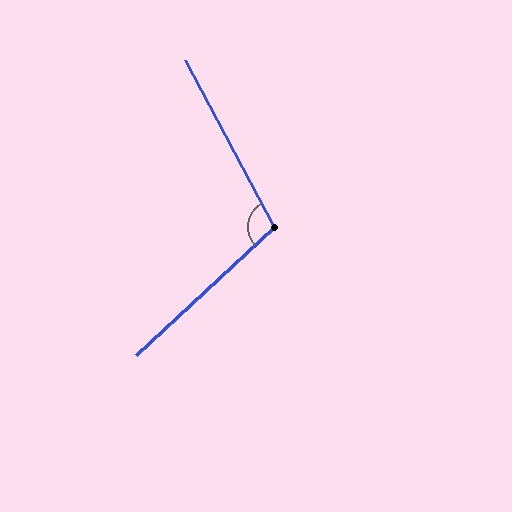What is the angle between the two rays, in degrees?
Approximately 105 degrees.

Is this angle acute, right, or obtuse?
It is obtuse.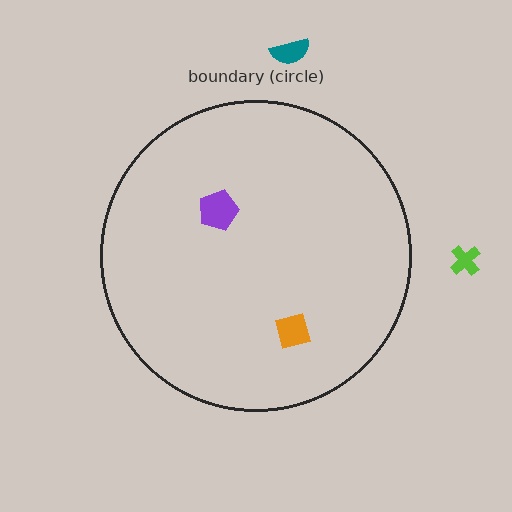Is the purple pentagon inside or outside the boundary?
Inside.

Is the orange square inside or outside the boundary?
Inside.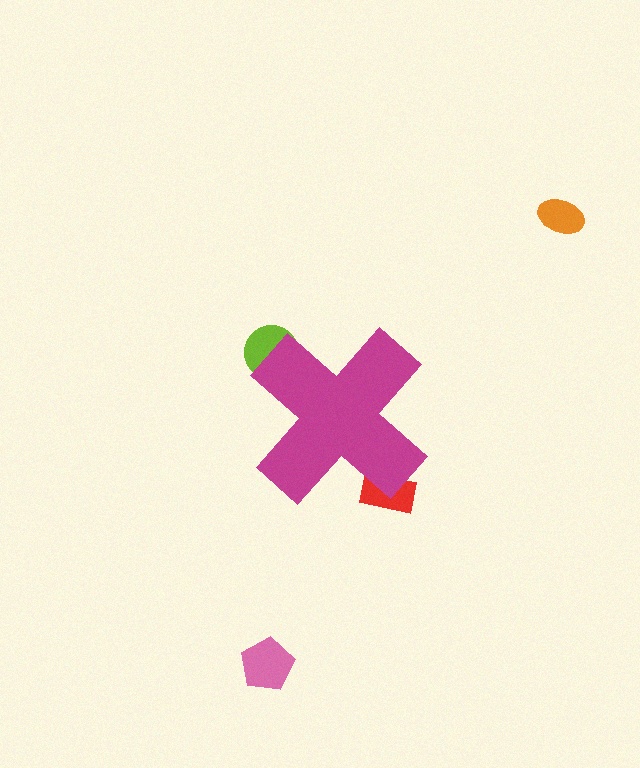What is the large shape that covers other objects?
A magenta cross.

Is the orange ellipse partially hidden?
No, the orange ellipse is fully visible.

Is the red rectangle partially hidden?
Yes, the red rectangle is partially hidden behind the magenta cross.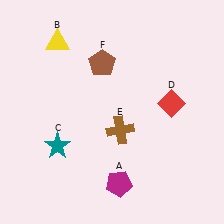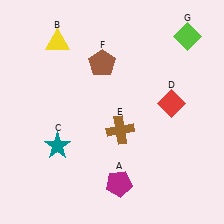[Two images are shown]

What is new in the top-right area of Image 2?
A lime diamond (G) was added in the top-right area of Image 2.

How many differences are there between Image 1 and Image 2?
There is 1 difference between the two images.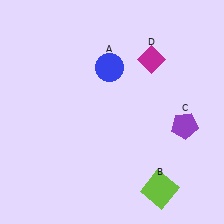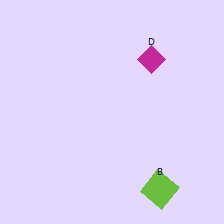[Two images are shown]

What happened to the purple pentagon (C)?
The purple pentagon (C) was removed in Image 2. It was in the bottom-right area of Image 1.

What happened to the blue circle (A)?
The blue circle (A) was removed in Image 2. It was in the top-left area of Image 1.